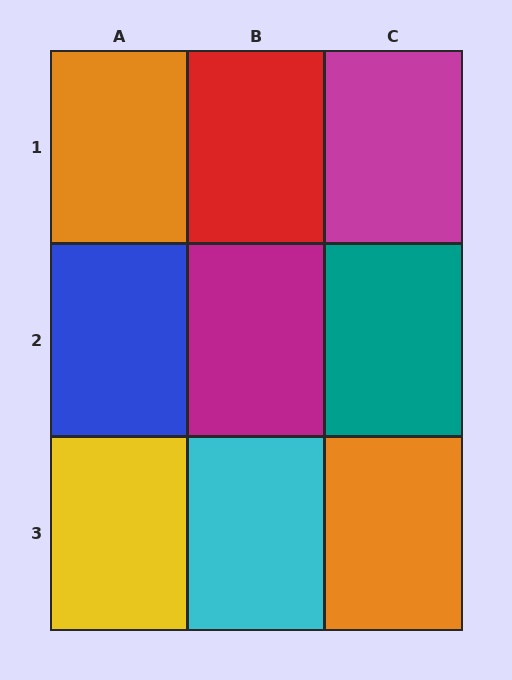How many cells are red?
1 cell is red.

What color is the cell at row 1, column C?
Magenta.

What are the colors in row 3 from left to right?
Yellow, cyan, orange.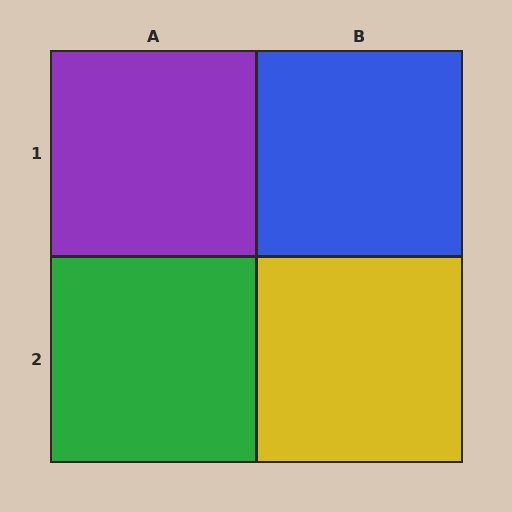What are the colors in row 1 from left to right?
Purple, blue.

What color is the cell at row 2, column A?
Green.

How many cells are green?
1 cell is green.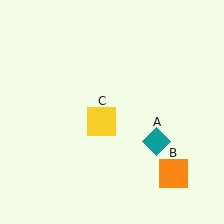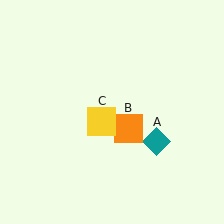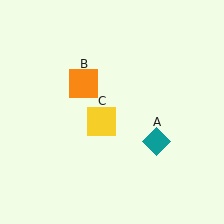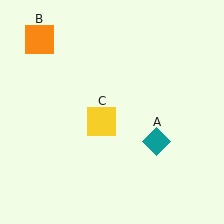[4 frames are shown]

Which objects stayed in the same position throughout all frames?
Teal diamond (object A) and yellow square (object C) remained stationary.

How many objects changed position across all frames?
1 object changed position: orange square (object B).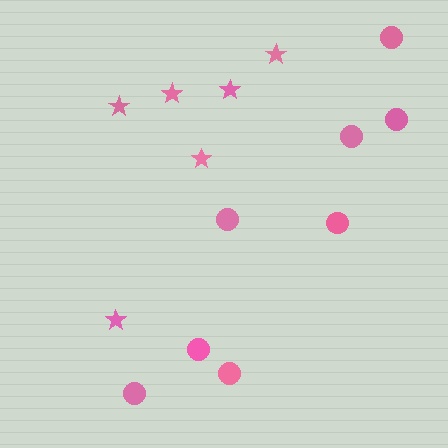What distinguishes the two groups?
There are 2 groups: one group of stars (6) and one group of circles (8).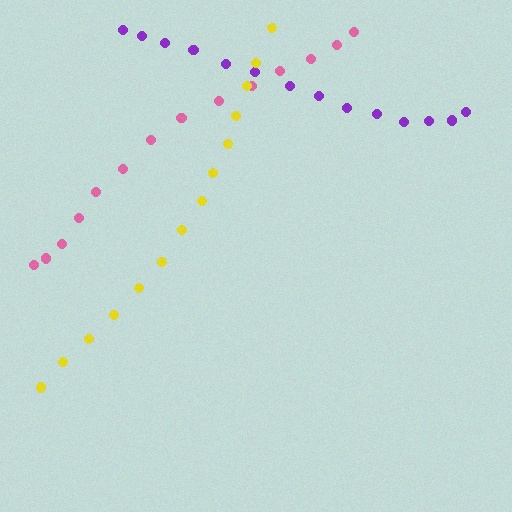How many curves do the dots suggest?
There are 3 distinct paths.